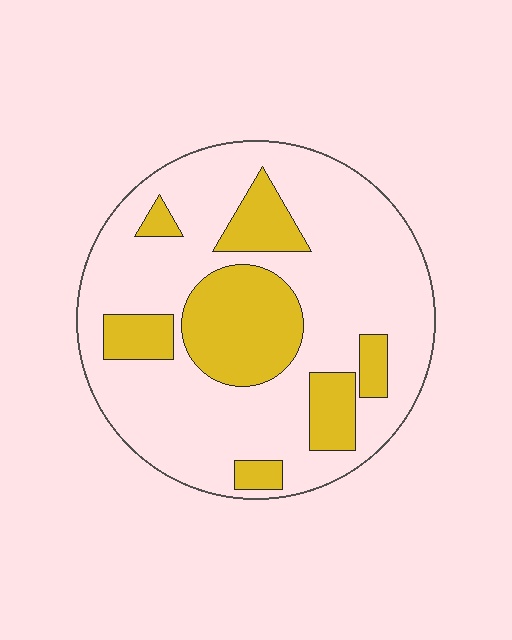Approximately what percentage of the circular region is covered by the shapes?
Approximately 25%.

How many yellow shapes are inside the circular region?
7.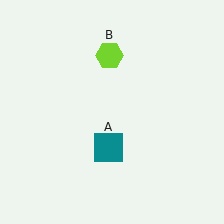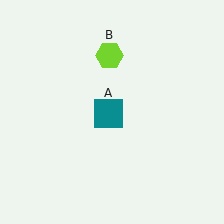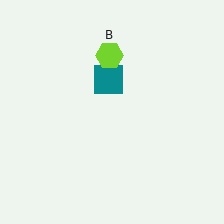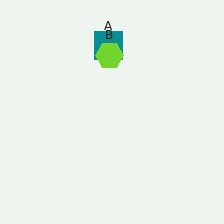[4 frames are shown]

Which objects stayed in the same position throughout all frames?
Lime hexagon (object B) remained stationary.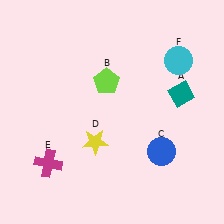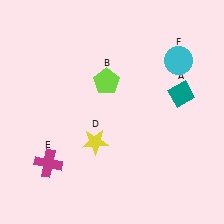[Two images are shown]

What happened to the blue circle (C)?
The blue circle (C) was removed in Image 2. It was in the bottom-right area of Image 1.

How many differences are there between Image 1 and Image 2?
There is 1 difference between the two images.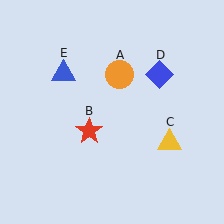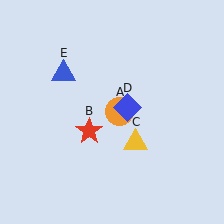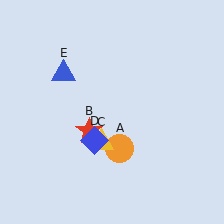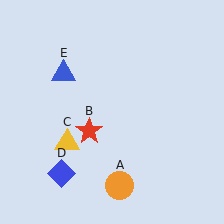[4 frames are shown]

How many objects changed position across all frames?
3 objects changed position: orange circle (object A), yellow triangle (object C), blue diamond (object D).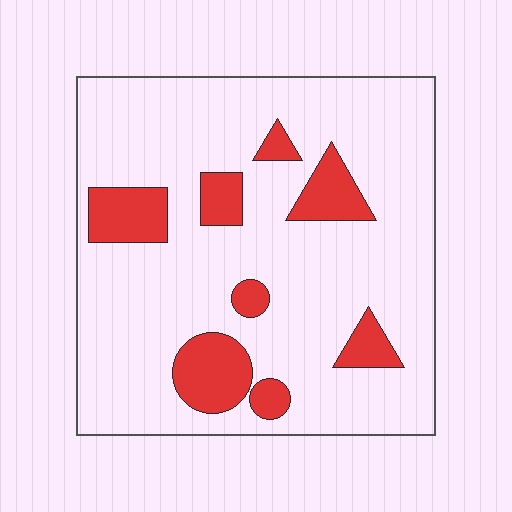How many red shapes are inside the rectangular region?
8.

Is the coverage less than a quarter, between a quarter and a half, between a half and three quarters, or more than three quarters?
Less than a quarter.